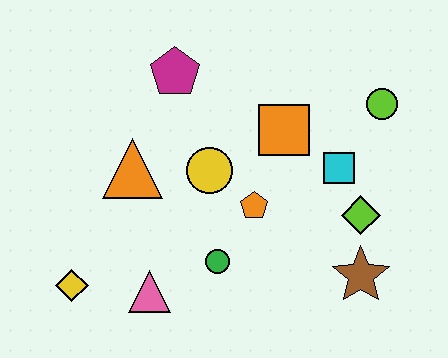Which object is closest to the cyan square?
The lime diamond is closest to the cyan square.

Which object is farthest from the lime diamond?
The yellow diamond is farthest from the lime diamond.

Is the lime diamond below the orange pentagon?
Yes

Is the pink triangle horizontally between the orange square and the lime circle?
No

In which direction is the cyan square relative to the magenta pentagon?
The cyan square is to the right of the magenta pentagon.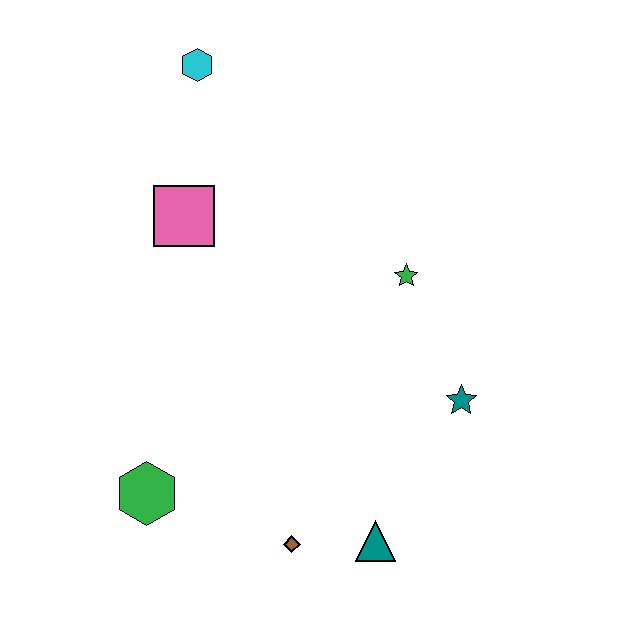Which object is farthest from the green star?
The green hexagon is farthest from the green star.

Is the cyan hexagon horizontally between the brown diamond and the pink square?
Yes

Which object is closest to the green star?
The teal star is closest to the green star.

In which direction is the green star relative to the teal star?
The green star is above the teal star.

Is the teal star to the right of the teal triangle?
Yes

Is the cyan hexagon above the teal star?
Yes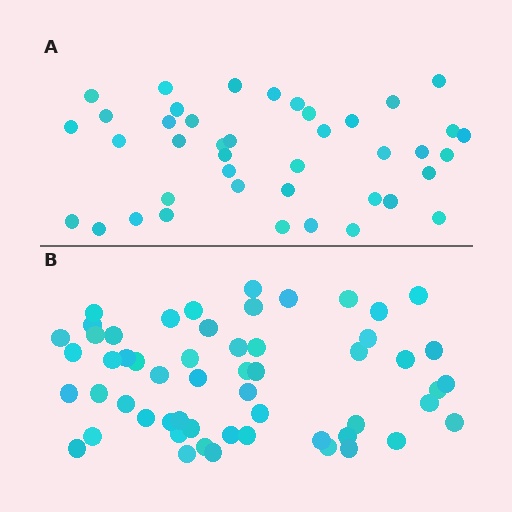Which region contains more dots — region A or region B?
Region B (the bottom region) has more dots.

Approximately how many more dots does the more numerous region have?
Region B has approximately 15 more dots than region A.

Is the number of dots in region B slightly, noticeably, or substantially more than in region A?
Region B has noticeably more, but not dramatically so. The ratio is roughly 1.4 to 1.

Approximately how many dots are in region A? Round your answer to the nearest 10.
About 40 dots. (The exact count is 41, which rounds to 40.)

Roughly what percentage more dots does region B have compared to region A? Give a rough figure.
About 35% more.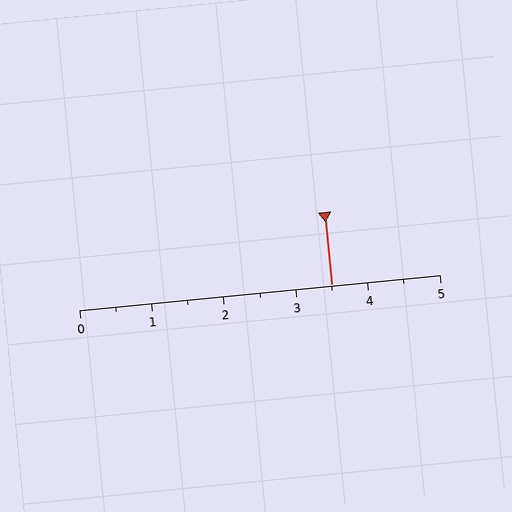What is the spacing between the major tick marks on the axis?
The major ticks are spaced 1 apart.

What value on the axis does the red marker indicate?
The marker indicates approximately 3.5.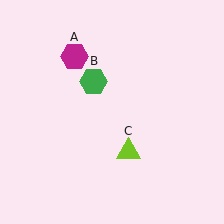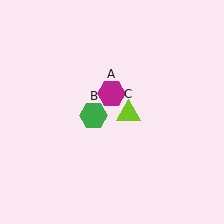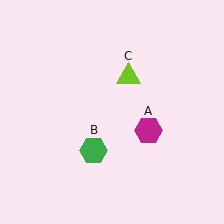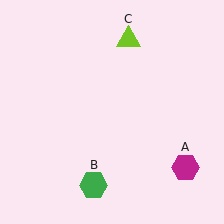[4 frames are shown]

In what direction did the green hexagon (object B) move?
The green hexagon (object B) moved down.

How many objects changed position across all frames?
3 objects changed position: magenta hexagon (object A), green hexagon (object B), lime triangle (object C).